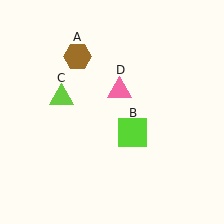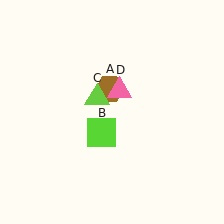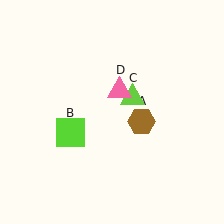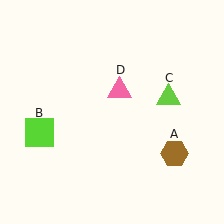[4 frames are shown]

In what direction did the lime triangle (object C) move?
The lime triangle (object C) moved right.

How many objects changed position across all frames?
3 objects changed position: brown hexagon (object A), lime square (object B), lime triangle (object C).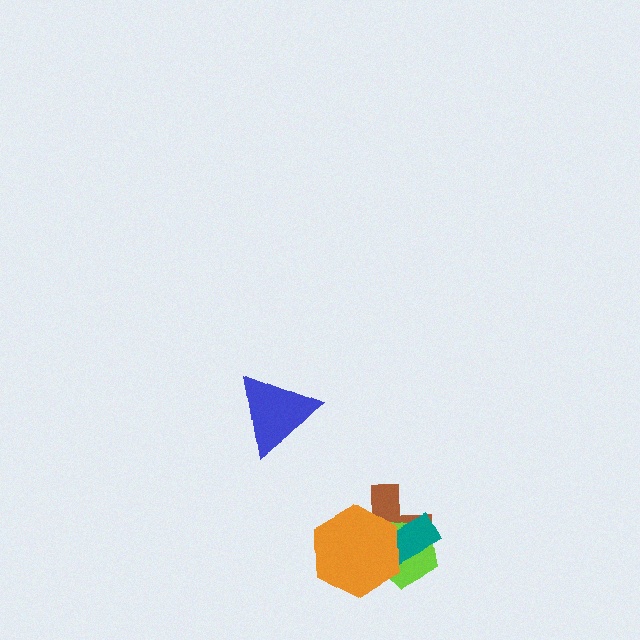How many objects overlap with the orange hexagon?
3 objects overlap with the orange hexagon.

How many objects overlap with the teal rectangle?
3 objects overlap with the teal rectangle.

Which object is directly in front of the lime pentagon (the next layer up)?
The teal rectangle is directly in front of the lime pentagon.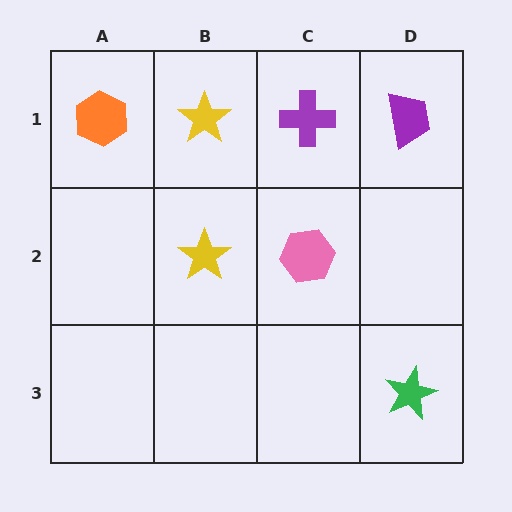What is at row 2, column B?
A yellow star.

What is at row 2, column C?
A pink hexagon.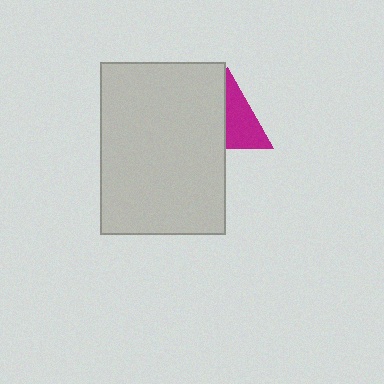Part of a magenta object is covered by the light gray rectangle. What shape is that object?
It is a triangle.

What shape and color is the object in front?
The object in front is a light gray rectangle.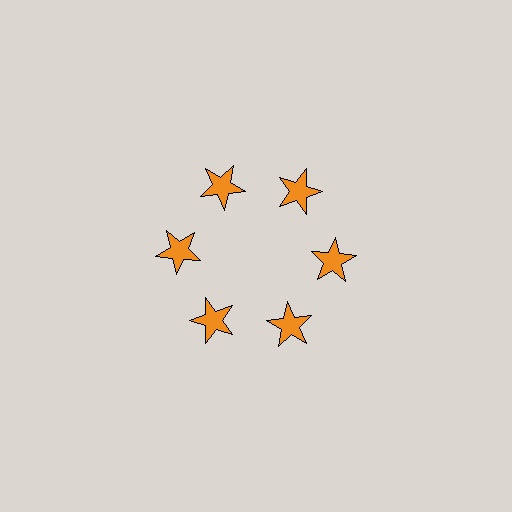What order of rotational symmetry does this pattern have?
This pattern has 6-fold rotational symmetry.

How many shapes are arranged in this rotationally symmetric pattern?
There are 6 shapes, arranged in 6 groups of 1.